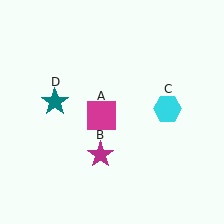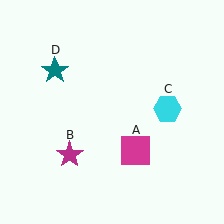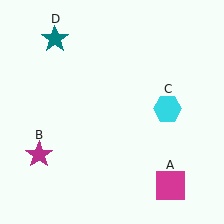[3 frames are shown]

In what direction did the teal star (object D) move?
The teal star (object D) moved up.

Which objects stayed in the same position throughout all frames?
Cyan hexagon (object C) remained stationary.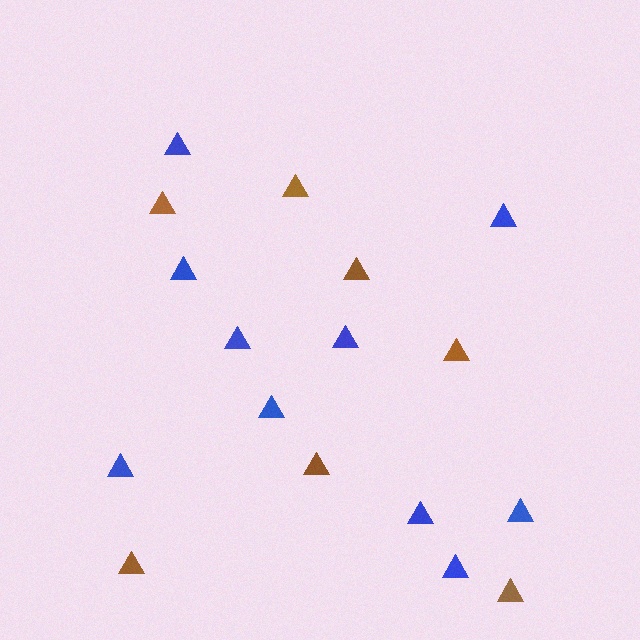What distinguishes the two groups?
There are 2 groups: one group of brown triangles (7) and one group of blue triangles (10).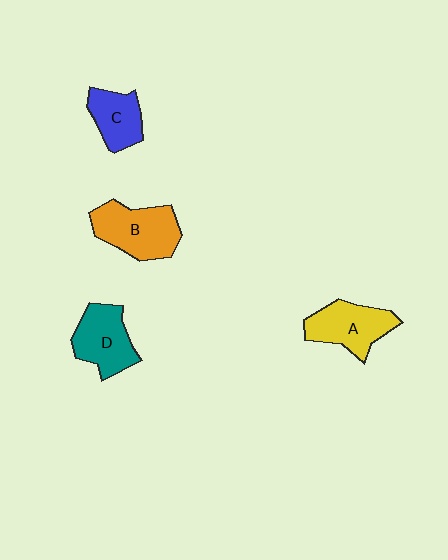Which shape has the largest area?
Shape B (orange).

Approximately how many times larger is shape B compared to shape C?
Approximately 1.5 times.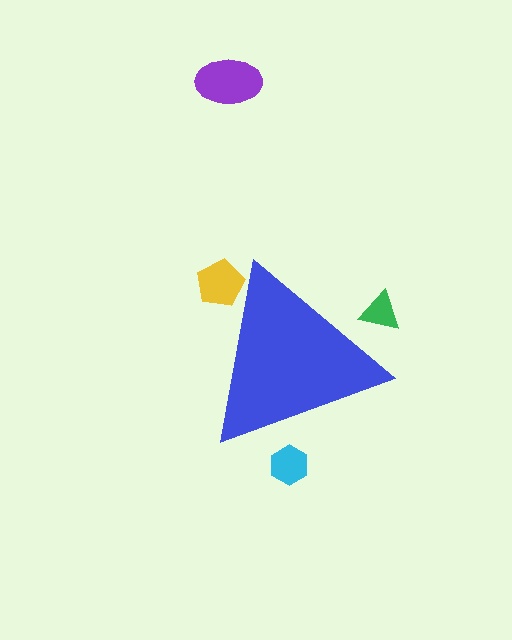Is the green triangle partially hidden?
Yes, the green triangle is partially hidden behind the blue triangle.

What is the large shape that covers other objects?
A blue triangle.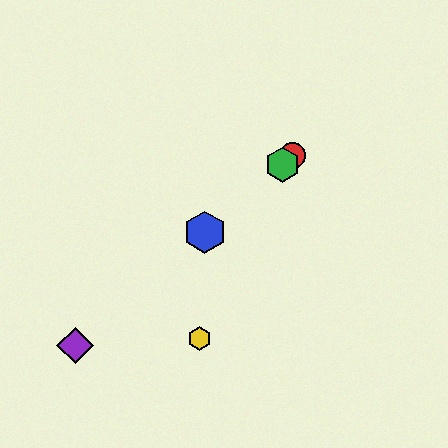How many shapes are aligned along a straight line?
4 shapes (the red circle, the blue hexagon, the green hexagon, the purple diamond) are aligned along a straight line.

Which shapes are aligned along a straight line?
The red circle, the blue hexagon, the green hexagon, the purple diamond are aligned along a straight line.